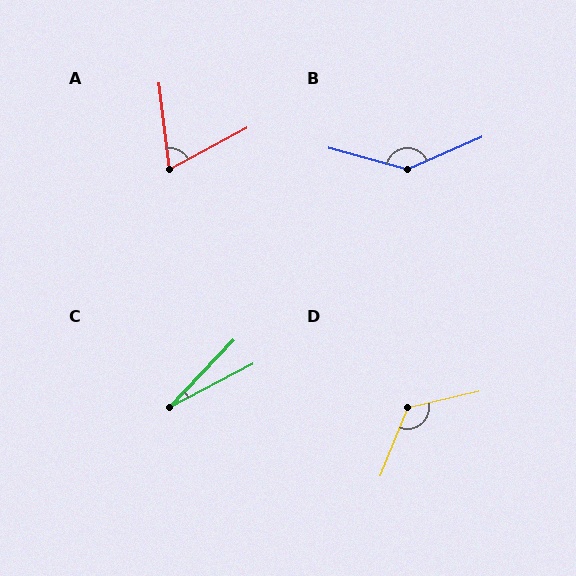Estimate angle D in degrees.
Approximately 125 degrees.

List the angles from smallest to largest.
C (19°), A (69°), D (125°), B (141°).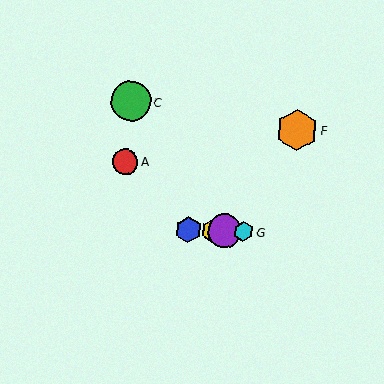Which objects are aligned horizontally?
Objects B, D, E, G are aligned horizontally.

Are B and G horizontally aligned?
Yes, both are at y≈230.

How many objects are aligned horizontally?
4 objects (B, D, E, G) are aligned horizontally.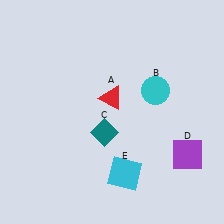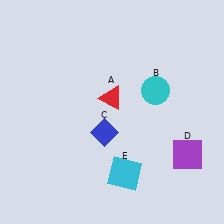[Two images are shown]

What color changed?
The diamond (C) changed from teal in Image 1 to blue in Image 2.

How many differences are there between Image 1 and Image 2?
There is 1 difference between the two images.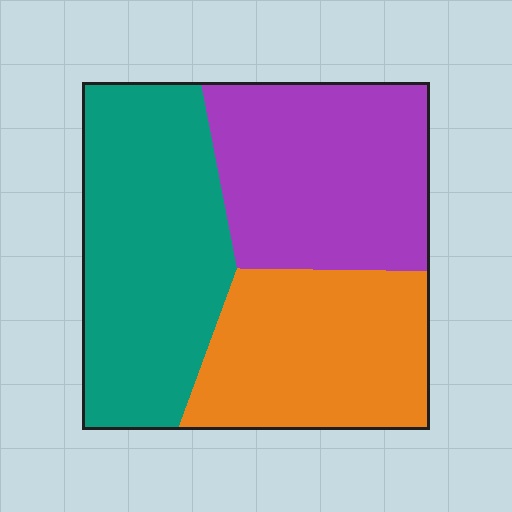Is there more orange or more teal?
Teal.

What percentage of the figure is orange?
Orange takes up between a quarter and a half of the figure.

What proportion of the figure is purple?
Purple covers 33% of the figure.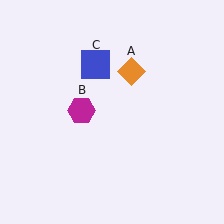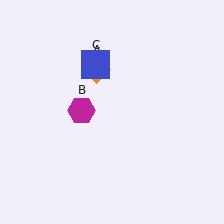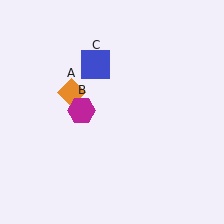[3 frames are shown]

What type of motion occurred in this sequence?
The orange diamond (object A) rotated counterclockwise around the center of the scene.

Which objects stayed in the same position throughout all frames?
Magenta hexagon (object B) and blue square (object C) remained stationary.